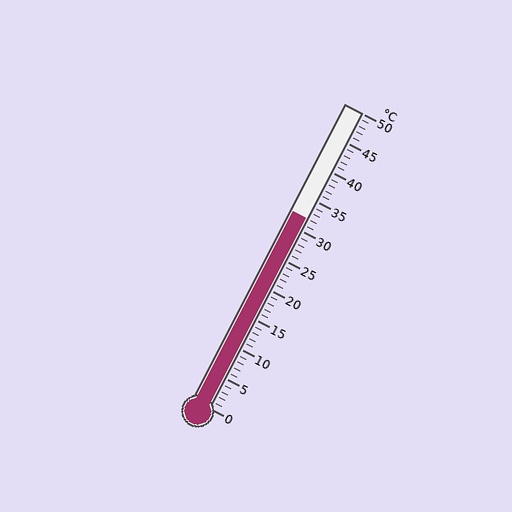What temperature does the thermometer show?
The thermometer shows approximately 32°C.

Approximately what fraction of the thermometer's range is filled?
The thermometer is filled to approximately 65% of its range.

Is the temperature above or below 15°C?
The temperature is above 15°C.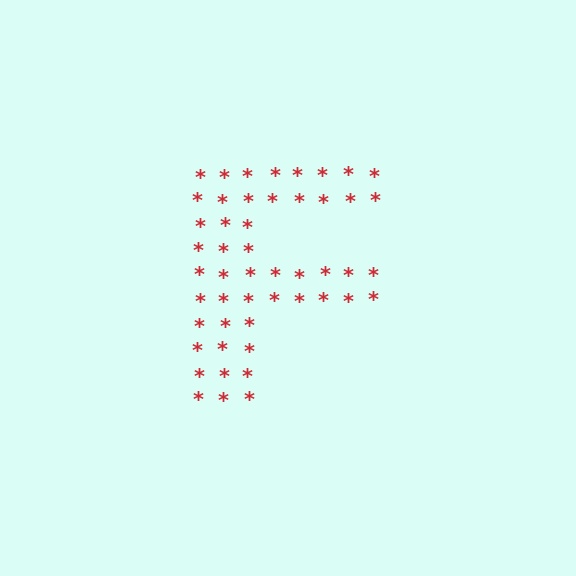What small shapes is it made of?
It is made of small asterisks.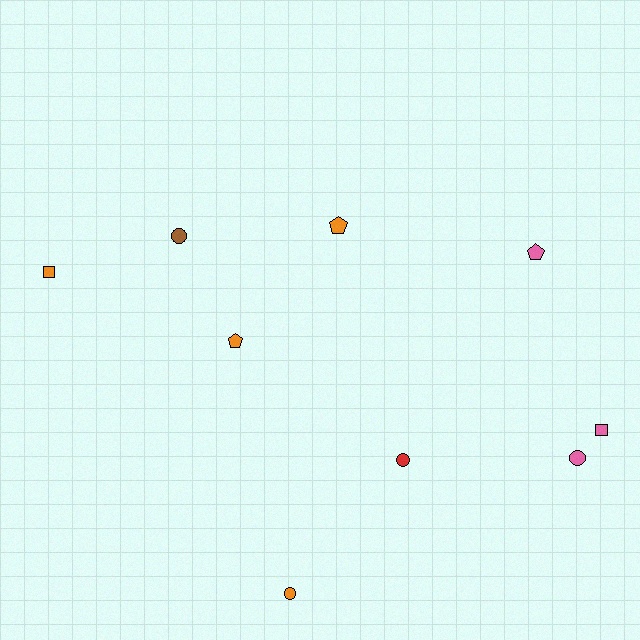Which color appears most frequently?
Orange, with 4 objects.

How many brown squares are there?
There are no brown squares.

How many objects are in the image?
There are 9 objects.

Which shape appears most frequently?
Circle, with 4 objects.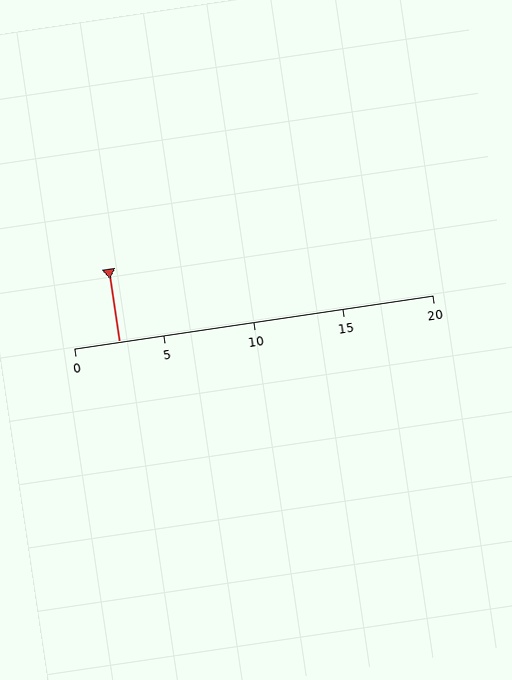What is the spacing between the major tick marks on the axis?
The major ticks are spaced 5 apart.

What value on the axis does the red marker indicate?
The marker indicates approximately 2.5.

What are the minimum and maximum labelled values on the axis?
The axis runs from 0 to 20.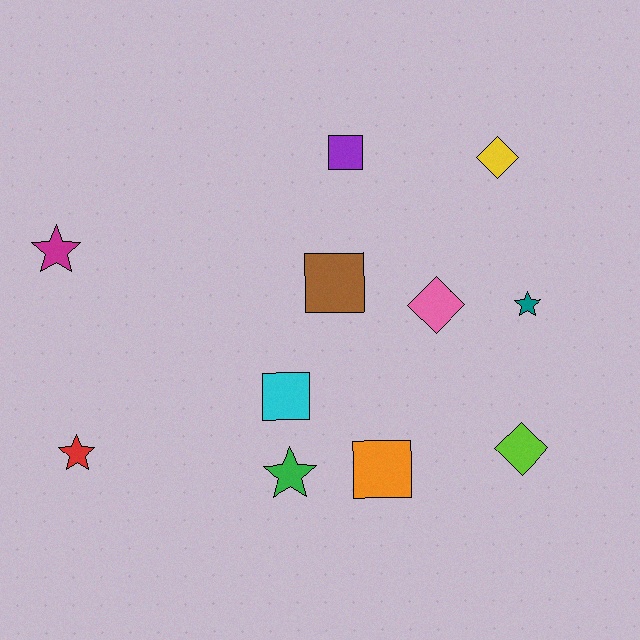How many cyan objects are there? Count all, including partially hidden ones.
There is 1 cyan object.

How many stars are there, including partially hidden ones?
There are 4 stars.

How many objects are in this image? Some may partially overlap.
There are 11 objects.